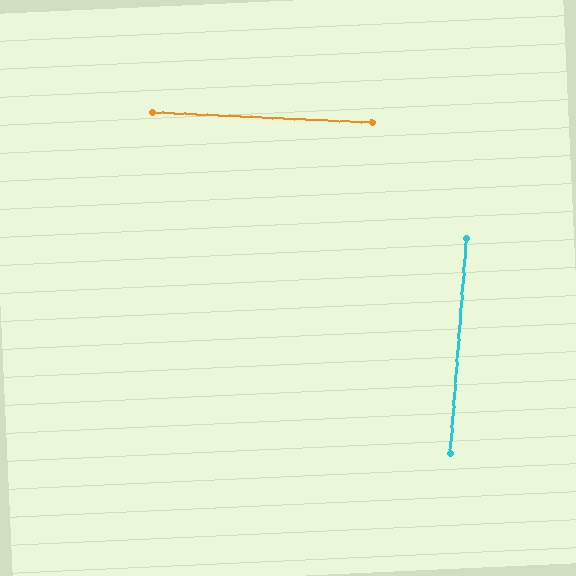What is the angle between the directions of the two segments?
Approximately 88 degrees.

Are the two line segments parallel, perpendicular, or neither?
Perpendicular — they meet at approximately 88°.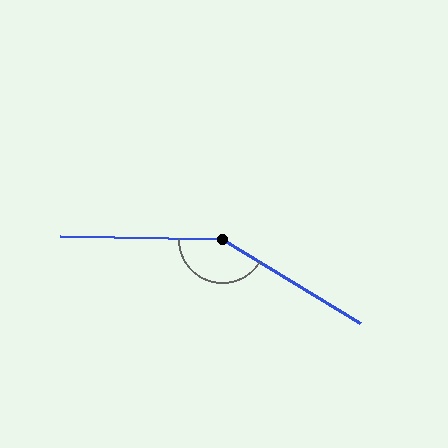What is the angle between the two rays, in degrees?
Approximately 150 degrees.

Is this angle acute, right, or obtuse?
It is obtuse.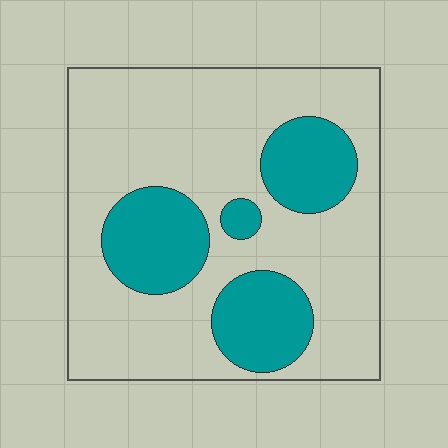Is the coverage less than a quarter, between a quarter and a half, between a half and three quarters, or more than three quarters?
Between a quarter and a half.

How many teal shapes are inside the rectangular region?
4.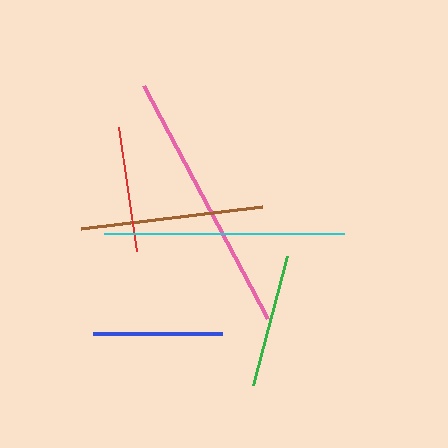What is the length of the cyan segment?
The cyan segment is approximately 240 pixels long.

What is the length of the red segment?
The red segment is approximately 125 pixels long.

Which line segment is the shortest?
The red line is the shortest at approximately 125 pixels.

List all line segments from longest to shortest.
From longest to shortest: pink, cyan, brown, green, blue, red.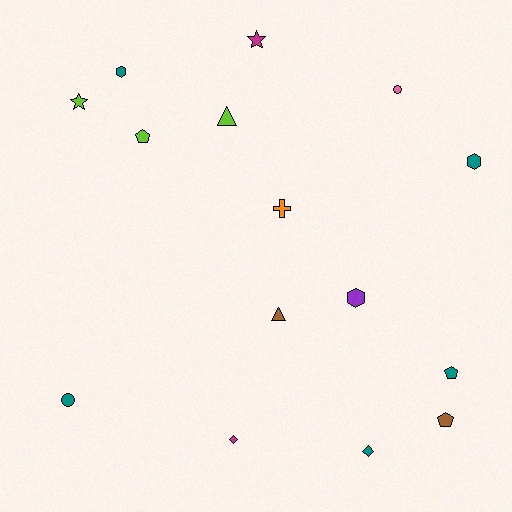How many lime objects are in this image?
There are 3 lime objects.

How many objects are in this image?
There are 15 objects.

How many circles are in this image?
There are 2 circles.